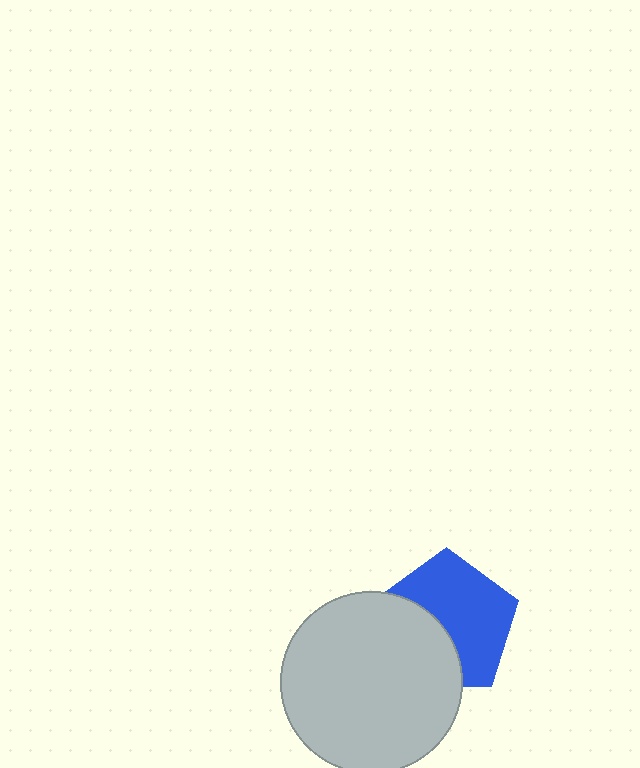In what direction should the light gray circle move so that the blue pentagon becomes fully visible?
The light gray circle should move toward the lower-left. That is the shortest direction to clear the overlap and leave the blue pentagon fully visible.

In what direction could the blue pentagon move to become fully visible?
The blue pentagon could move toward the upper-right. That would shift it out from behind the light gray circle entirely.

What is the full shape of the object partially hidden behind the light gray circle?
The partially hidden object is a blue pentagon.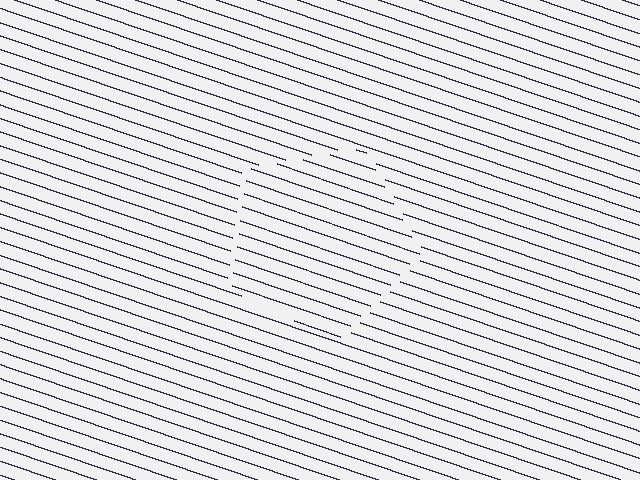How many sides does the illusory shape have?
5 sides — the line-ends trace a pentagon.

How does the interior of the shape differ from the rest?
The interior of the shape contains the same grating, shifted by half a period — the contour is defined by the phase discontinuity where line-ends from the inner and outer gratings abut.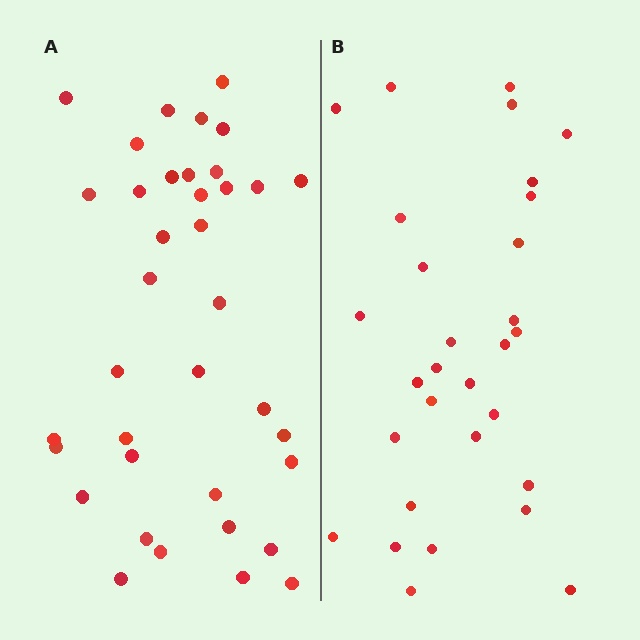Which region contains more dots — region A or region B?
Region A (the left region) has more dots.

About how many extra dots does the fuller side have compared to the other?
Region A has roughly 8 or so more dots than region B.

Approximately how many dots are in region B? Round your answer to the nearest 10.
About 30 dots.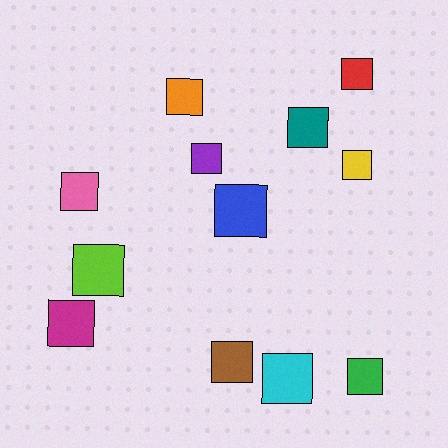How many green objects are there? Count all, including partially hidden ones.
There is 1 green object.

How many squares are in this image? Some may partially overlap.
There are 12 squares.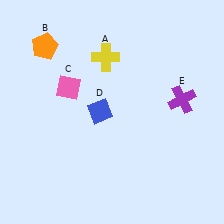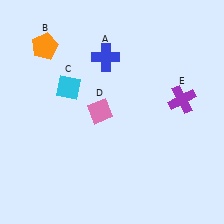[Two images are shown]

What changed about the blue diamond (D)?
In Image 1, D is blue. In Image 2, it changed to pink.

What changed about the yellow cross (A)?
In Image 1, A is yellow. In Image 2, it changed to blue.